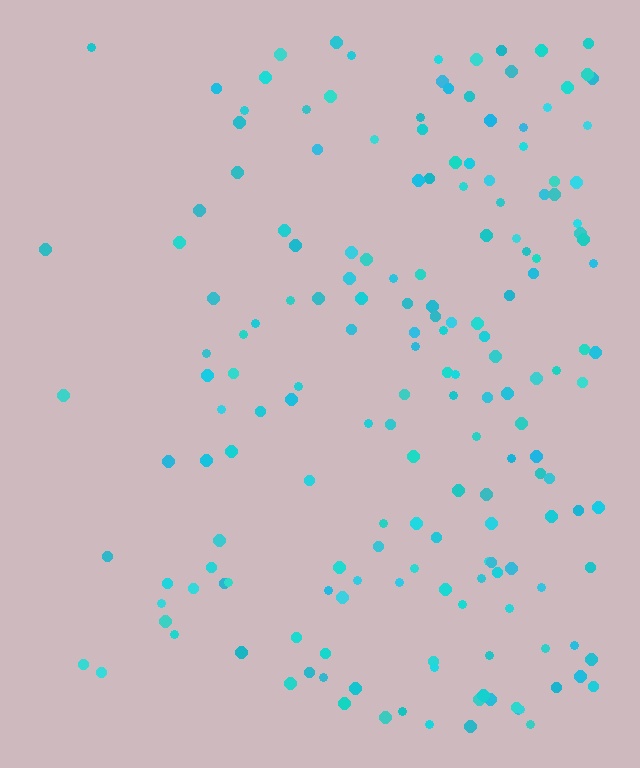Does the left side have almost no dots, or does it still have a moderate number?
Still a moderate number, just noticeably fewer than the right.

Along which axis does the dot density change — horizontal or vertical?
Horizontal.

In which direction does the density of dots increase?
From left to right, with the right side densest.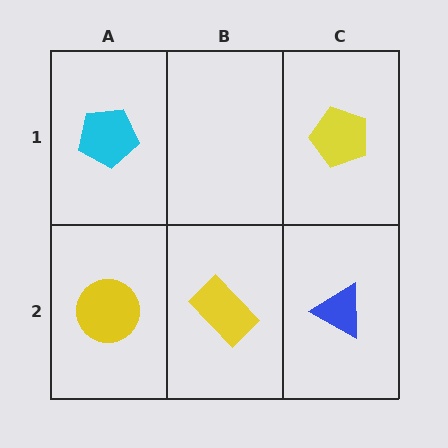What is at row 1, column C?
A yellow pentagon.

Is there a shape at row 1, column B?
No, that cell is empty.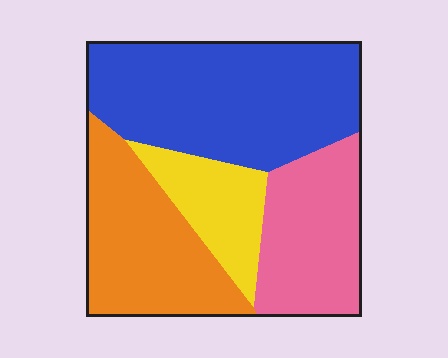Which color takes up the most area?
Blue, at roughly 40%.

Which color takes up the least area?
Yellow, at roughly 15%.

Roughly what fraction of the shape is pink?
Pink covers roughly 20% of the shape.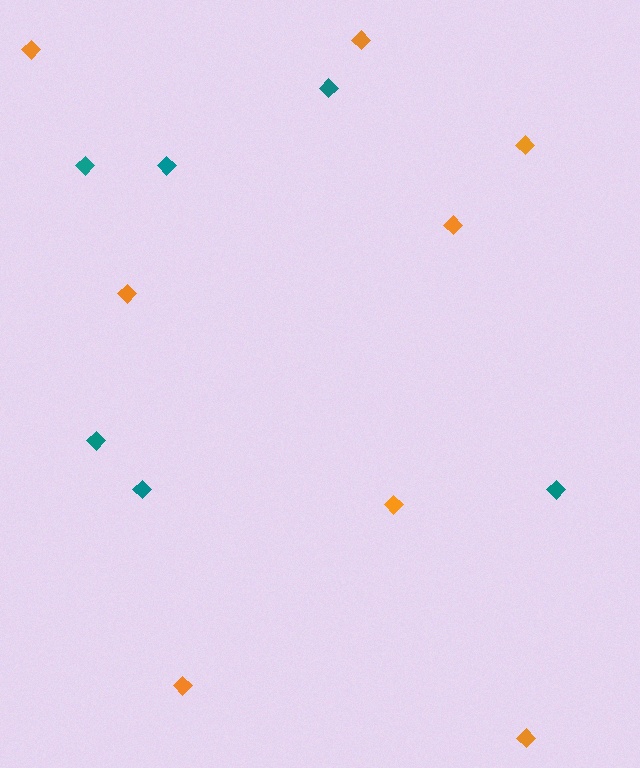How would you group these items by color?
There are 2 groups: one group of orange diamonds (8) and one group of teal diamonds (6).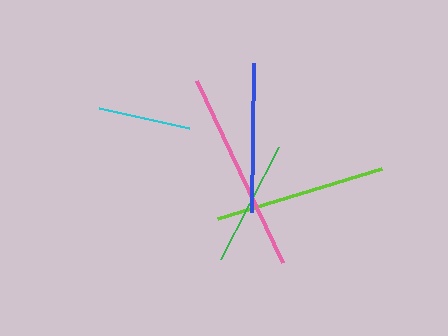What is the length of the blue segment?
The blue segment is approximately 149 pixels long.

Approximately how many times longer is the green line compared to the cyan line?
The green line is approximately 1.4 times the length of the cyan line.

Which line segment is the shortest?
The cyan line is the shortest at approximately 92 pixels.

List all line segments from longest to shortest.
From longest to shortest: pink, lime, blue, green, cyan.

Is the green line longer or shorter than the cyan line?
The green line is longer than the cyan line.